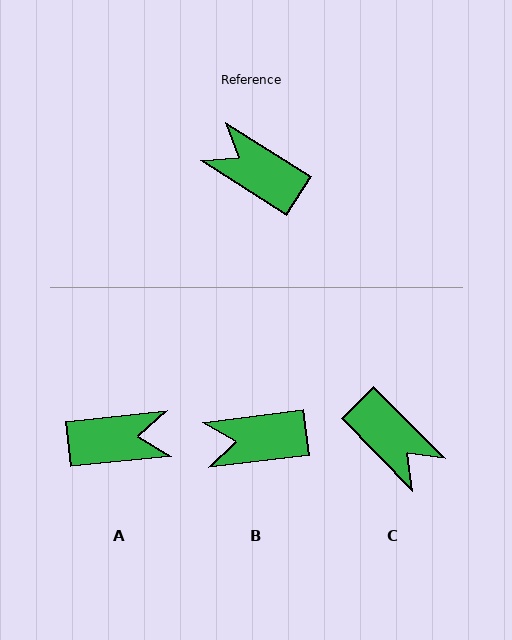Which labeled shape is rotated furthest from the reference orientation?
C, about 167 degrees away.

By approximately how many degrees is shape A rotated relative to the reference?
Approximately 142 degrees clockwise.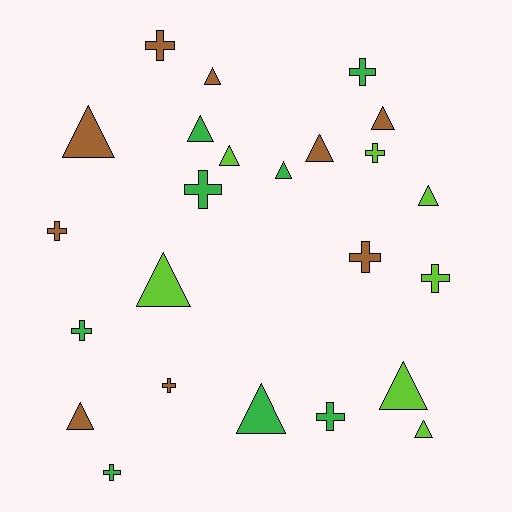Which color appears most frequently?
Brown, with 9 objects.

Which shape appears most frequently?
Triangle, with 13 objects.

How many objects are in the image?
There are 24 objects.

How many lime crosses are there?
There are 2 lime crosses.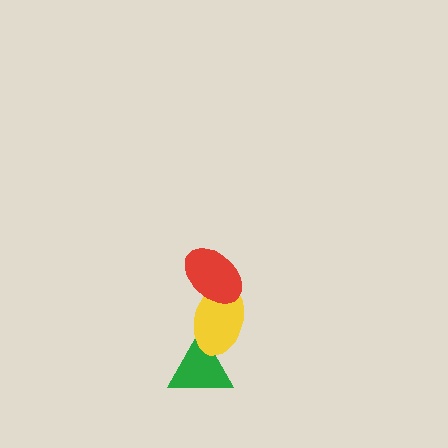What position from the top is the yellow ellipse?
The yellow ellipse is 2nd from the top.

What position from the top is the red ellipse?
The red ellipse is 1st from the top.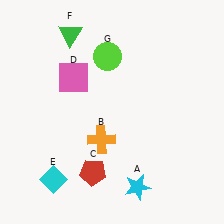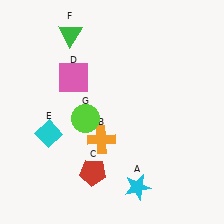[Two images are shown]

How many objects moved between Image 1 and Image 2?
2 objects moved between the two images.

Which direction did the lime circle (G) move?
The lime circle (G) moved down.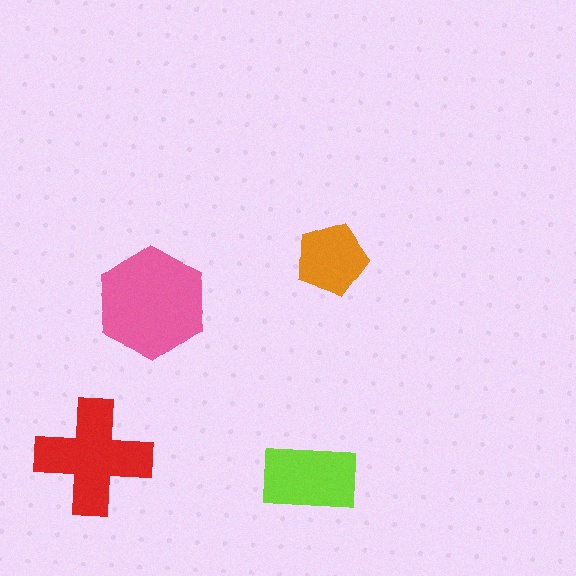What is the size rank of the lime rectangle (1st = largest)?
3rd.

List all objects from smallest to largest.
The orange pentagon, the lime rectangle, the red cross, the pink hexagon.